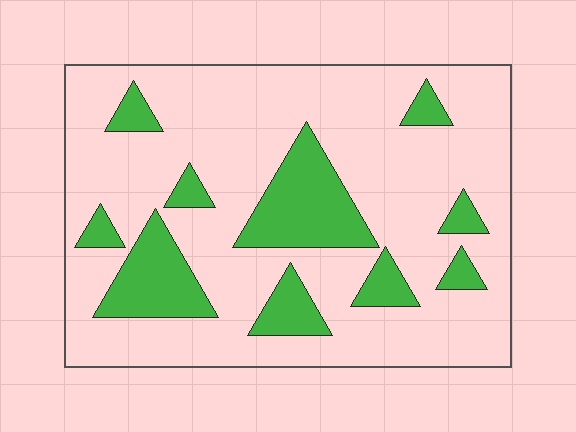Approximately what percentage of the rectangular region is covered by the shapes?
Approximately 20%.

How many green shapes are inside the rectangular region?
10.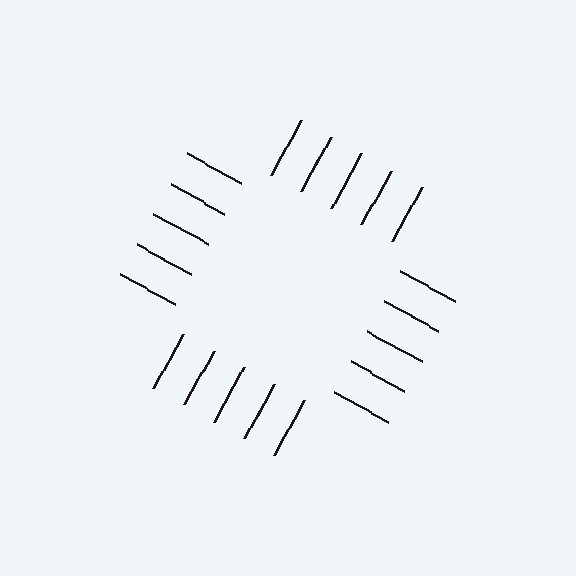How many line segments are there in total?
20 — 5 along each of the 4 edges.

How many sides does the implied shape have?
4 sides — the line-ends trace a square.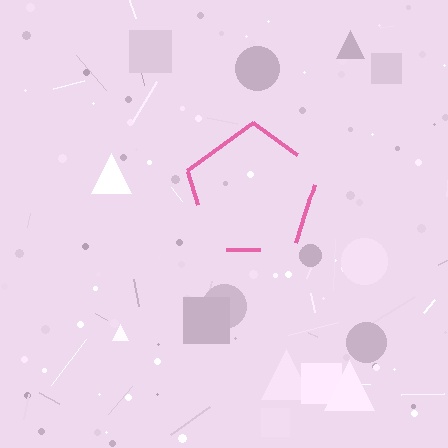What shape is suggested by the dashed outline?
The dashed outline suggests a pentagon.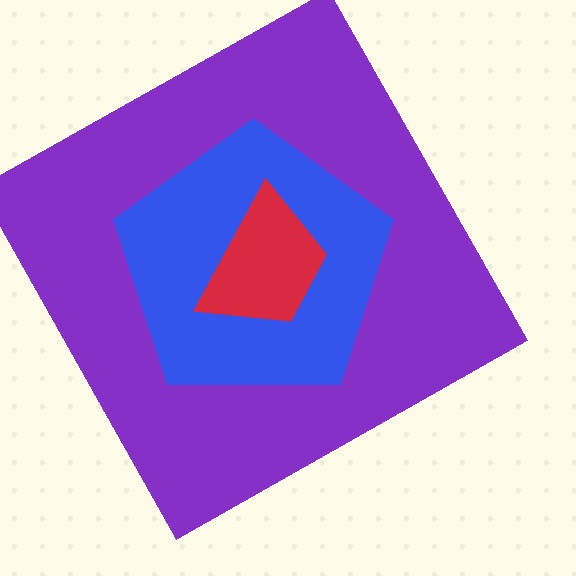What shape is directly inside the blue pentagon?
The red trapezoid.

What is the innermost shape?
The red trapezoid.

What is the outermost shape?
The purple square.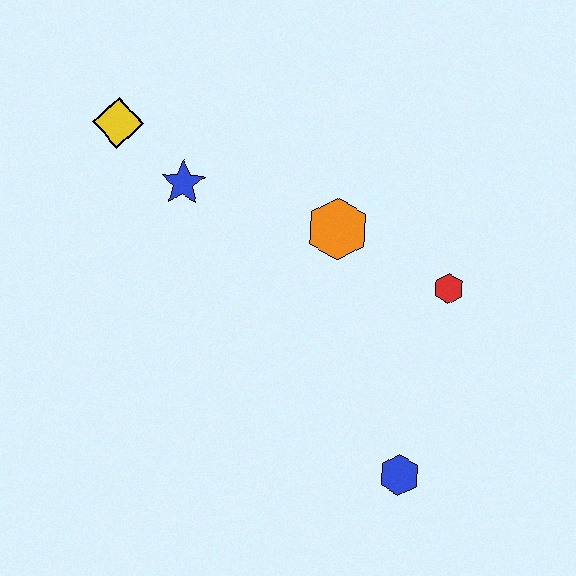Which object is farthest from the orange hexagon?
The blue hexagon is farthest from the orange hexagon.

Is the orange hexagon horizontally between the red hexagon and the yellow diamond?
Yes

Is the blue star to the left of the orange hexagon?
Yes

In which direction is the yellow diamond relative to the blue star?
The yellow diamond is to the left of the blue star.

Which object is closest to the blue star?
The yellow diamond is closest to the blue star.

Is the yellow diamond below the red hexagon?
No